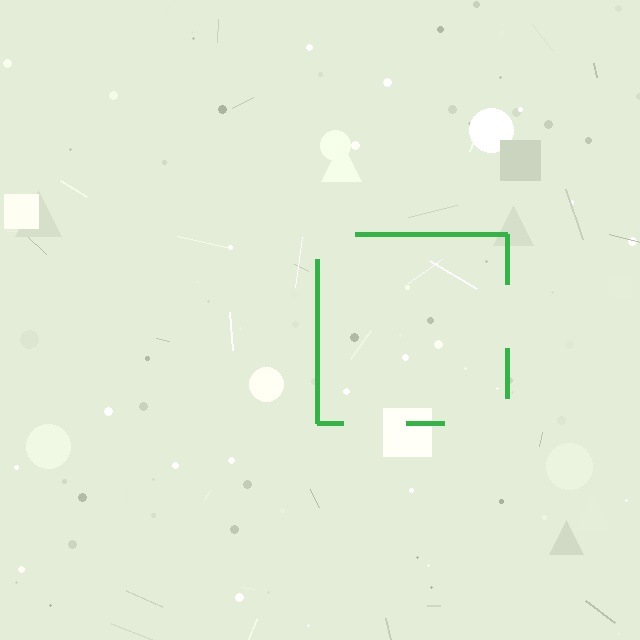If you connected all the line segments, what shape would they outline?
They would outline a square.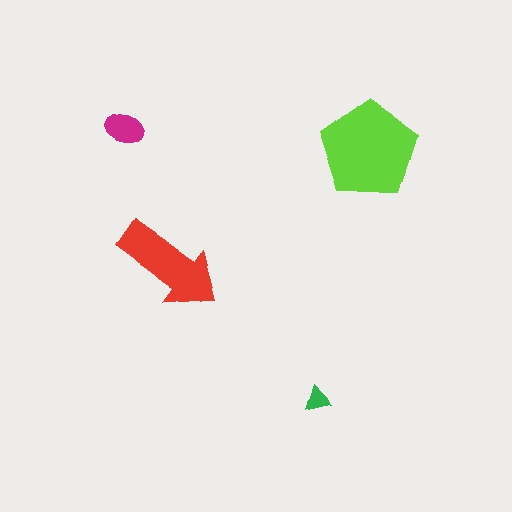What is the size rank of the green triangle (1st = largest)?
4th.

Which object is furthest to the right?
The lime pentagon is rightmost.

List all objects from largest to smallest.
The lime pentagon, the red arrow, the magenta ellipse, the green triangle.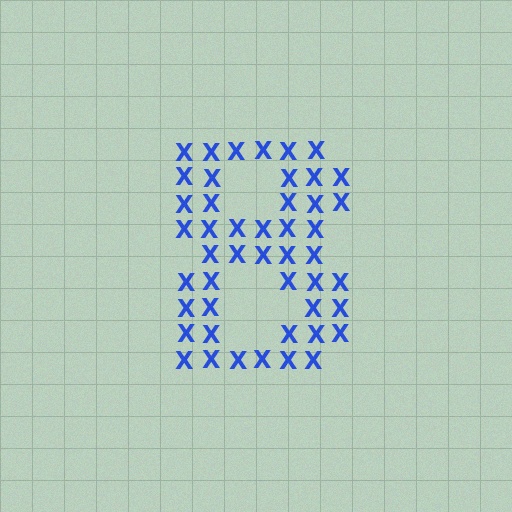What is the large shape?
The large shape is the digit 8.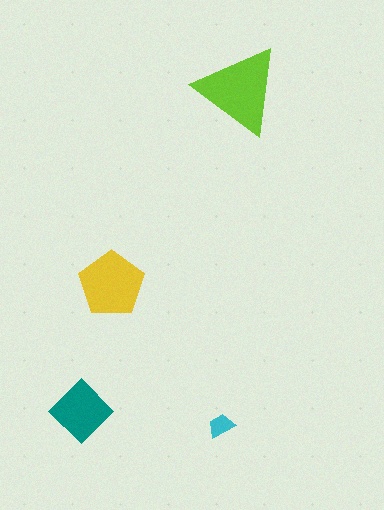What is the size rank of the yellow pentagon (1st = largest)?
2nd.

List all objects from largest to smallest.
The lime triangle, the yellow pentagon, the teal diamond, the cyan trapezoid.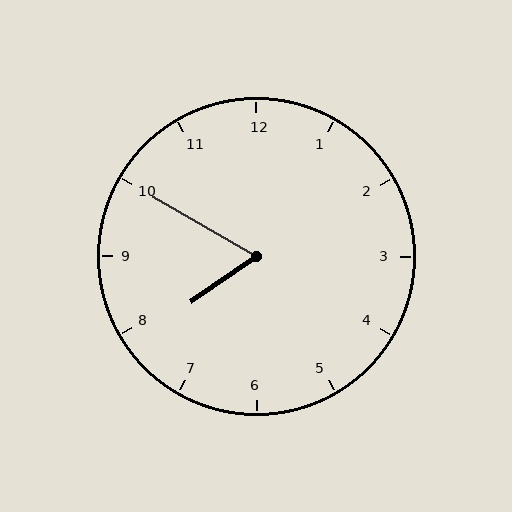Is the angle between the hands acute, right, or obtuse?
It is acute.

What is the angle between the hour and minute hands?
Approximately 65 degrees.